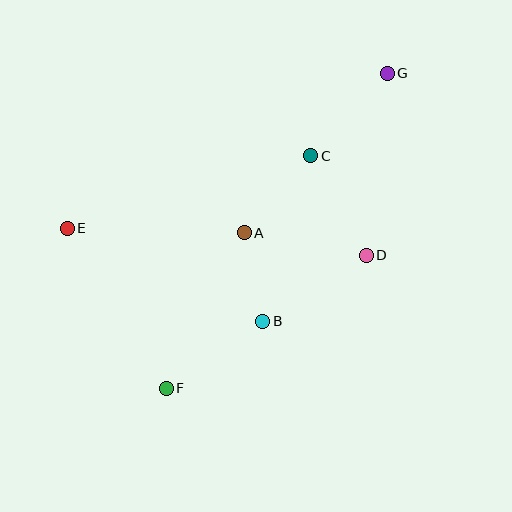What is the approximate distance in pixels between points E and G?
The distance between E and G is approximately 356 pixels.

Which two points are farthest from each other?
Points F and G are farthest from each other.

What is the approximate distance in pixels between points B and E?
The distance between B and E is approximately 217 pixels.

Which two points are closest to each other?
Points A and B are closest to each other.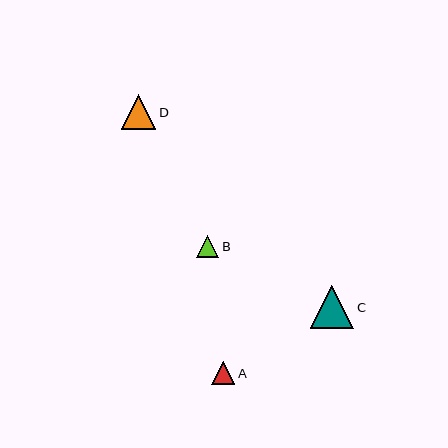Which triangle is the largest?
Triangle C is the largest with a size of approximately 43 pixels.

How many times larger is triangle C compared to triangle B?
Triangle C is approximately 2.0 times the size of triangle B.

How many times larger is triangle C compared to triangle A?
Triangle C is approximately 1.9 times the size of triangle A.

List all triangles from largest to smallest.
From largest to smallest: C, D, A, B.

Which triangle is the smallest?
Triangle B is the smallest with a size of approximately 22 pixels.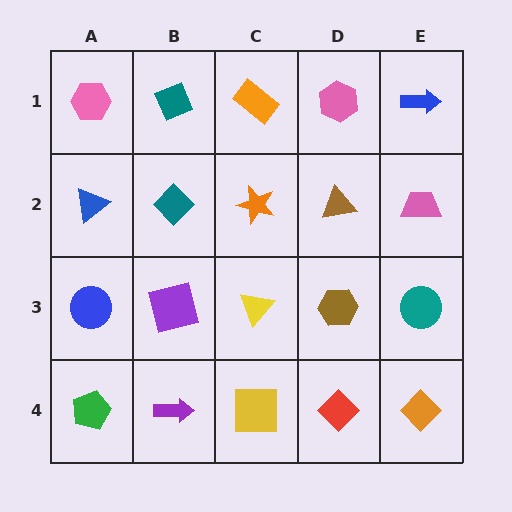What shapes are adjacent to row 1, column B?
A teal diamond (row 2, column B), a pink hexagon (row 1, column A), an orange rectangle (row 1, column C).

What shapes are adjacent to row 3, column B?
A teal diamond (row 2, column B), a purple arrow (row 4, column B), a blue circle (row 3, column A), a yellow triangle (row 3, column C).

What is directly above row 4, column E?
A teal circle.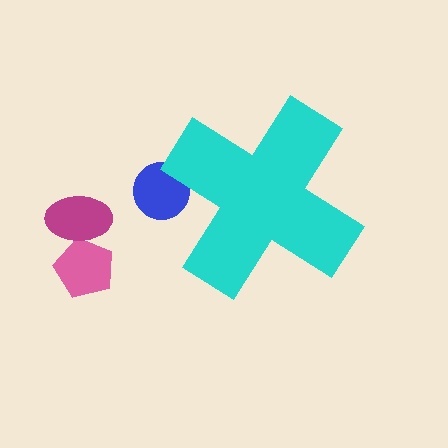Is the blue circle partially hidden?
Yes, the blue circle is partially hidden behind the cyan cross.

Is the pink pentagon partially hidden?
No, the pink pentagon is fully visible.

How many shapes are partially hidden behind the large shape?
1 shape is partially hidden.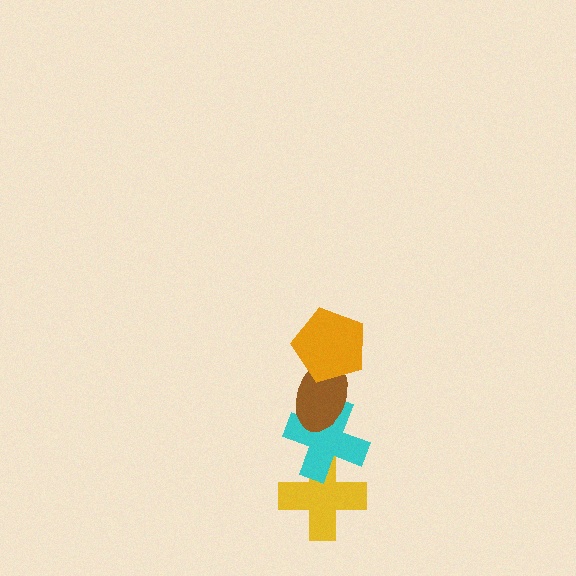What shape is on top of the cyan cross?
The brown ellipse is on top of the cyan cross.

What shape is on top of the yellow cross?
The cyan cross is on top of the yellow cross.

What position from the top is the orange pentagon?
The orange pentagon is 1st from the top.